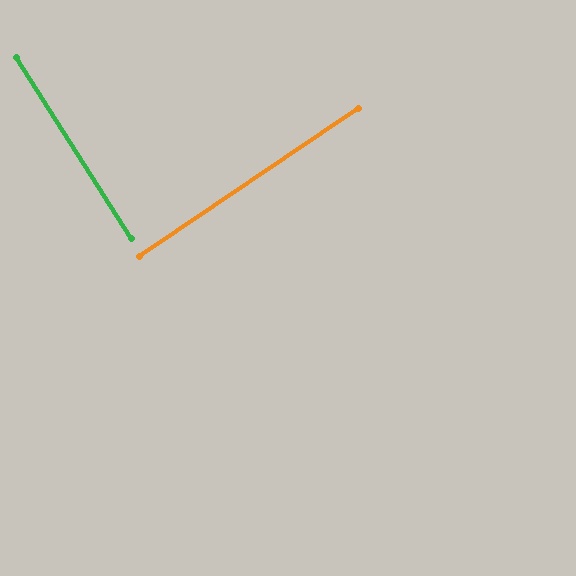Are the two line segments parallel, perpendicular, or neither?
Perpendicular — they meet at approximately 88°.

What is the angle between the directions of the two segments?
Approximately 88 degrees.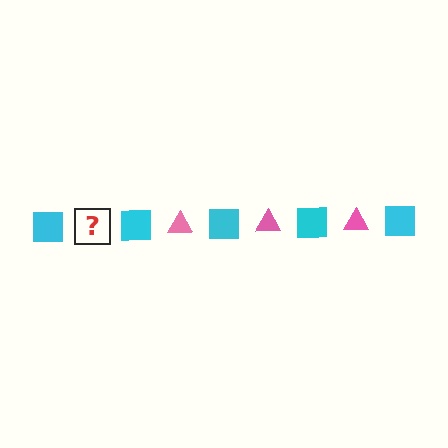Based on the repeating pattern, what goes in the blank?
The blank should be a pink triangle.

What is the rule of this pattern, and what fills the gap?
The rule is that the pattern alternates between cyan square and pink triangle. The gap should be filled with a pink triangle.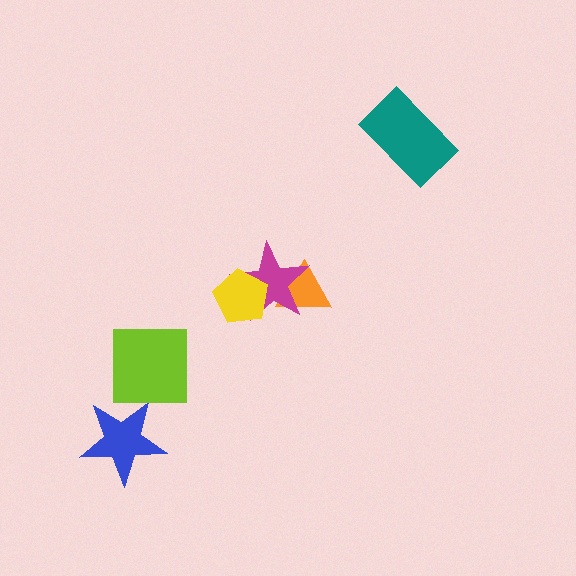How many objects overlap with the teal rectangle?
0 objects overlap with the teal rectangle.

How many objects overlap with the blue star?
0 objects overlap with the blue star.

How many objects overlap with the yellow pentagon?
1 object overlaps with the yellow pentagon.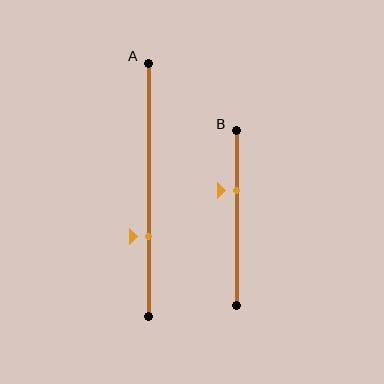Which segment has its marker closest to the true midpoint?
Segment B has its marker closest to the true midpoint.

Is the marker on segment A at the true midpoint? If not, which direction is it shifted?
No, the marker on segment A is shifted downward by about 18% of the segment length.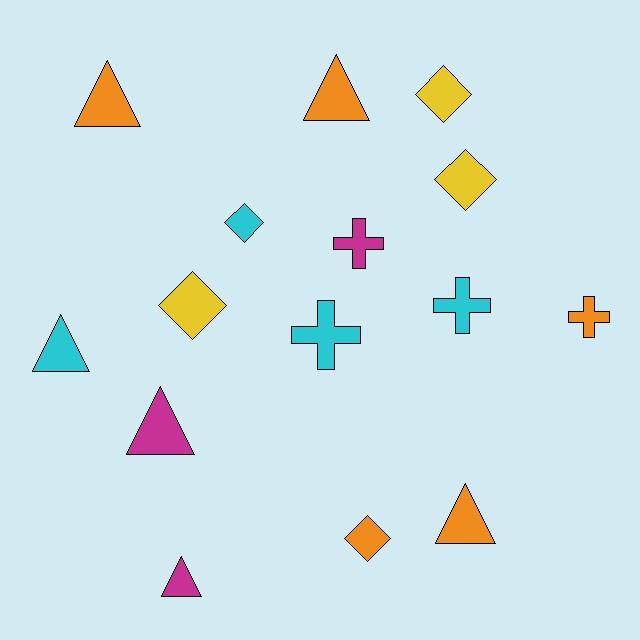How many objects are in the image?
There are 15 objects.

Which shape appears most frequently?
Triangle, with 6 objects.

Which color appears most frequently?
Orange, with 5 objects.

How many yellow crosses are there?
There are no yellow crosses.